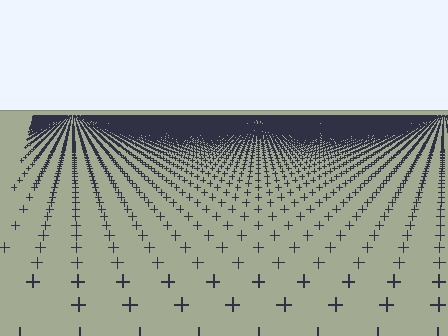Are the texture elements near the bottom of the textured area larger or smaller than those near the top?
Larger. Near the bottom, elements are closer to the viewer and appear at a bigger on-screen size.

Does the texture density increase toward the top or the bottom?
Density increases toward the top.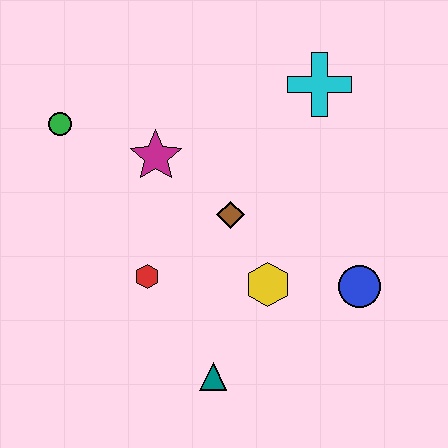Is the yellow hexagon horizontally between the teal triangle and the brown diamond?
No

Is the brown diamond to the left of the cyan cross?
Yes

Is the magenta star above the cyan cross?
No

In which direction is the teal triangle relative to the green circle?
The teal triangle is below the green circle.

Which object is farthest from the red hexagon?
The cyan cross is farthest from the red hexagon.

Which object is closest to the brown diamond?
The yellow hexagon is closest to the brown diamond.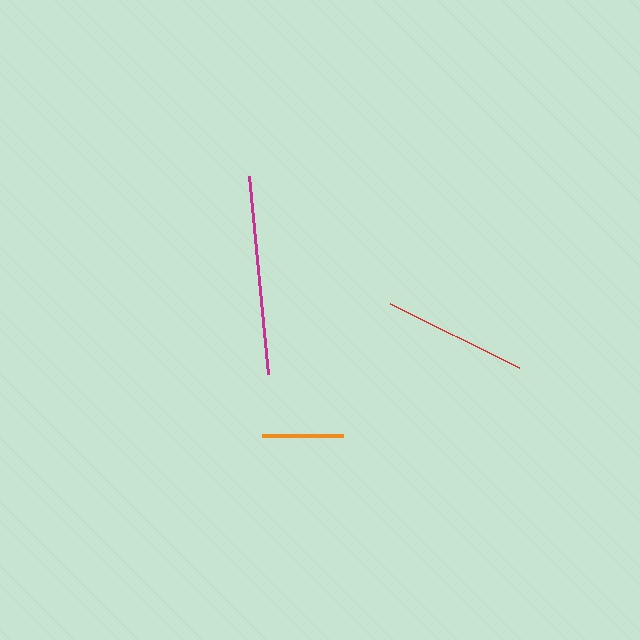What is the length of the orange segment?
The orange segment is approximately 81 pixels long.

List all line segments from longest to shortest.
From longest to shortest: magenta, red, orange.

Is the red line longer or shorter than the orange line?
The red line is longer than the orange line.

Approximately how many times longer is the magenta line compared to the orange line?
The magenta line is approximately 2.5 times the length of the orange line.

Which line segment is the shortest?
The orange line is the shortest at approximately 81 pixels.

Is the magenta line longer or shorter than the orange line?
The magenta line is longer than the orange line.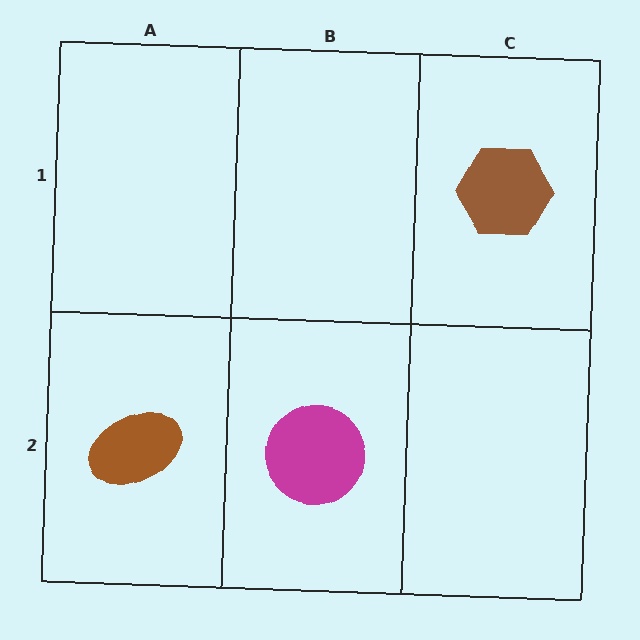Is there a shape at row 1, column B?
No, that cell is empty.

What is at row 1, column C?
A brown hexagon.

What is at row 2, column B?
A magenta circle.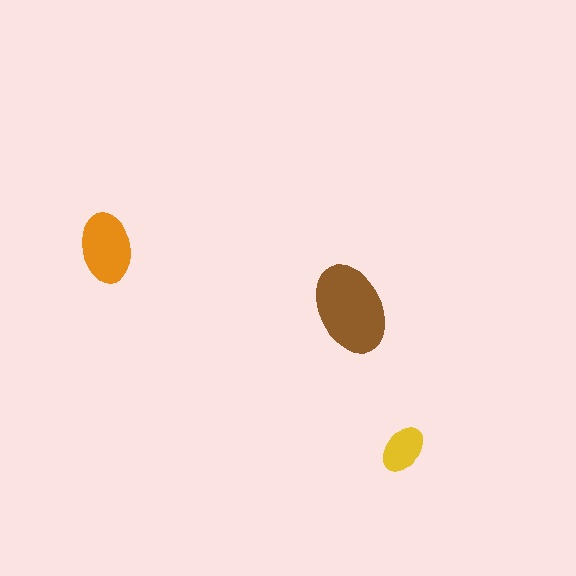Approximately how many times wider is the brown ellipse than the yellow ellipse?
About 2 times wider.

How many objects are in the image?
There are 3 objects in the image.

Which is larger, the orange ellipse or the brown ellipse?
The brown one.